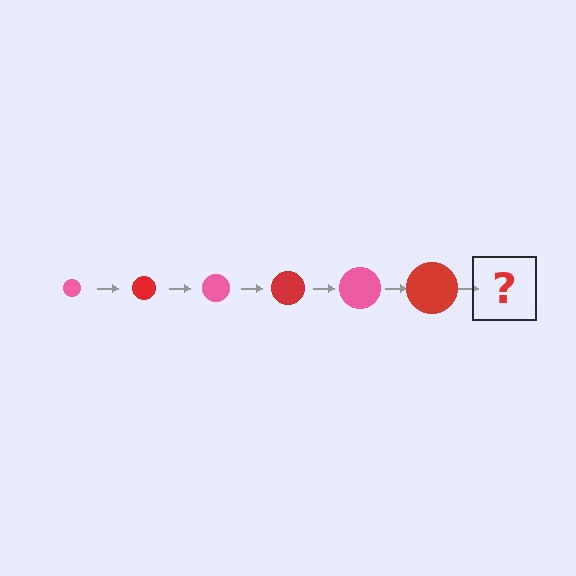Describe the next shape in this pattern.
It should be a pink circle, larger than the previous one.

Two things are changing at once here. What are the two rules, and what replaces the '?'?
The two rules are that the circle grows larger each step and the color cycles through pink and red. The '?' should be a pink circle, larger than the previous one.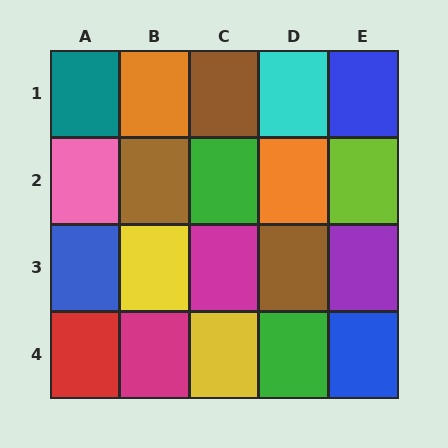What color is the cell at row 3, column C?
Magenta.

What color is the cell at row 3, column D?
Brown.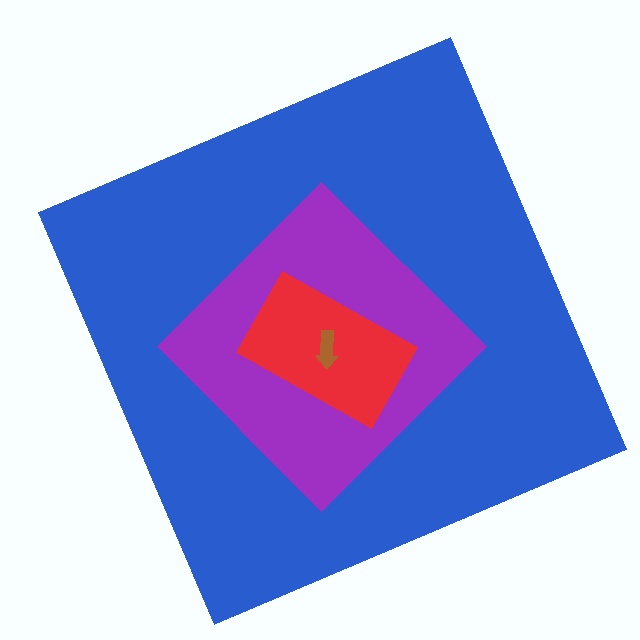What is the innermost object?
The brown arrow.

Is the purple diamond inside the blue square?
Yes.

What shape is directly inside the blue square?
The purple diamond.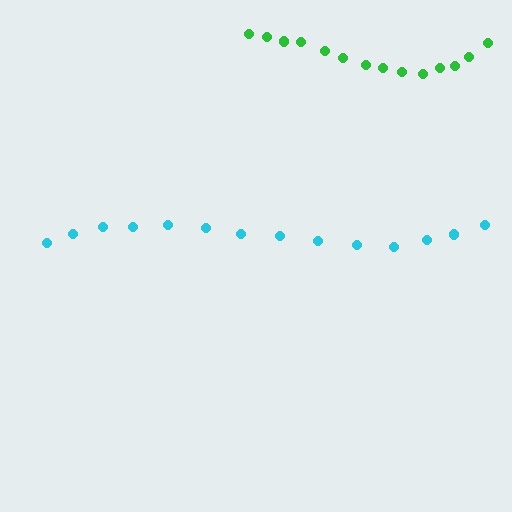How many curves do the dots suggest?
There are 2 distinct paths.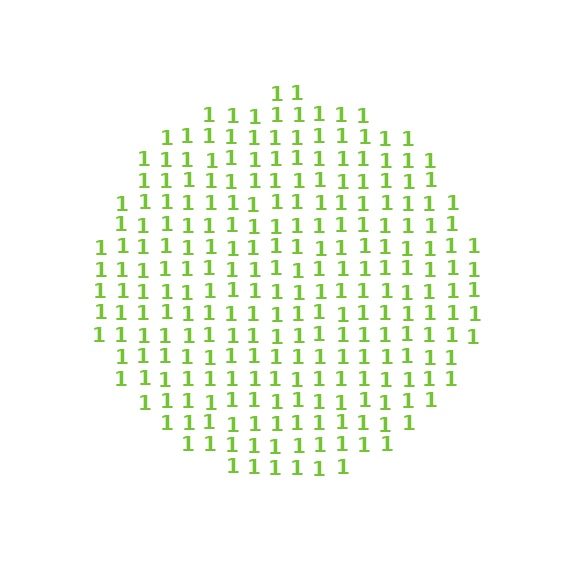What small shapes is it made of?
It is made of small digit 1's.